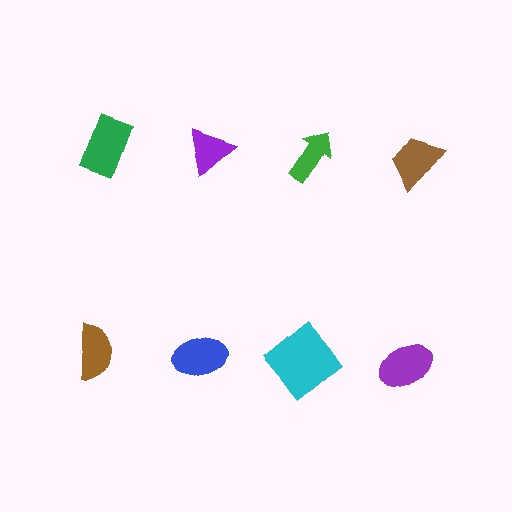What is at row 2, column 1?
A brown semicircle.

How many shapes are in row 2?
4 shapes.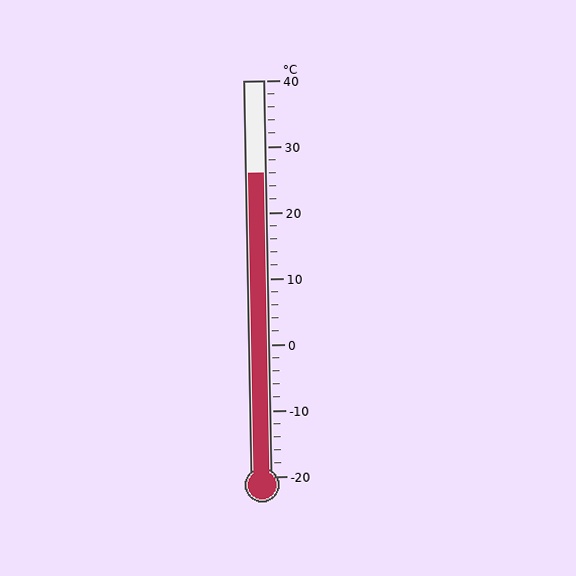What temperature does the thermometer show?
The thermometer shows approximately 26°C.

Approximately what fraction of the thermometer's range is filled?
The thermometer is filled to approximately 75% of its range.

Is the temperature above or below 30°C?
The temperature is below 30°C.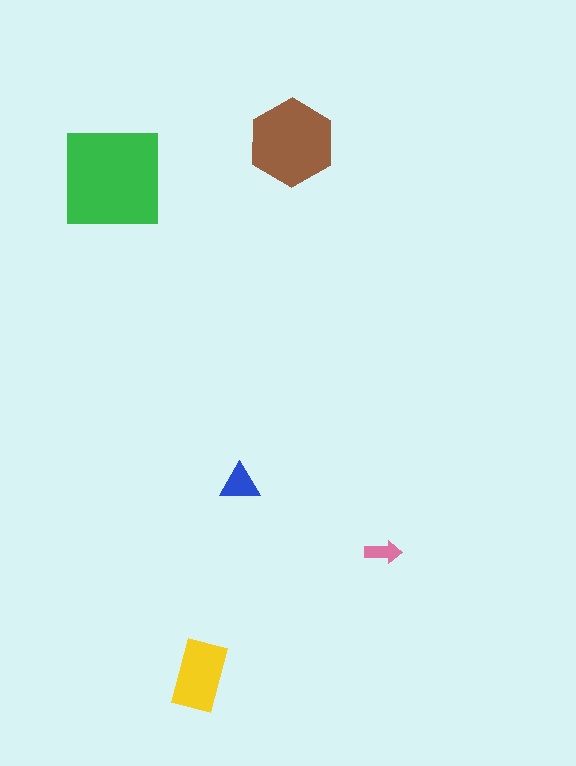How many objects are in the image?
There are 5 objects in the image.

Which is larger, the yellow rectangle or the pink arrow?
The yellow rectangle.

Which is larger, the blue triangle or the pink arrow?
The blue triangle.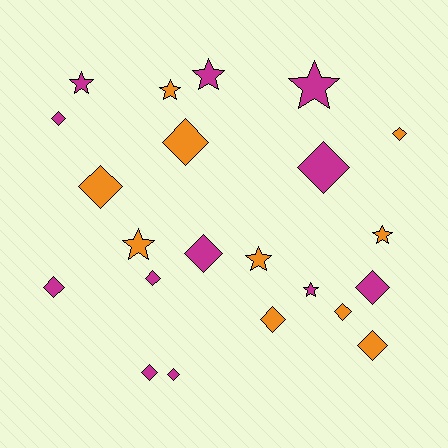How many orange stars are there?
There are 4 orange stars.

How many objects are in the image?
There are 22 objects.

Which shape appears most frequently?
Diamond, with 14 objects.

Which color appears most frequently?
Magenta, with 12 objects.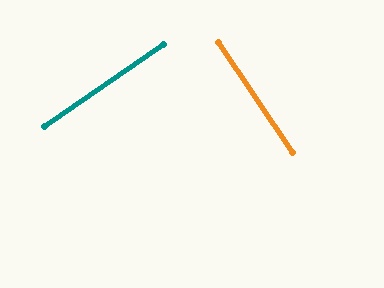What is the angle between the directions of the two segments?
Approximately 90 degrees.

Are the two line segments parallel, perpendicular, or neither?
Perpendicular — they meet at approximately 90°.